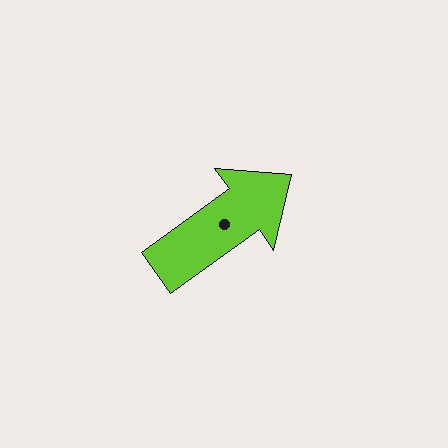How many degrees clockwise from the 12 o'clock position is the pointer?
Approximately 54 degrees.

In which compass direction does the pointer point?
Northeast.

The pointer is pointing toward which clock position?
Roughly 2 o'clock.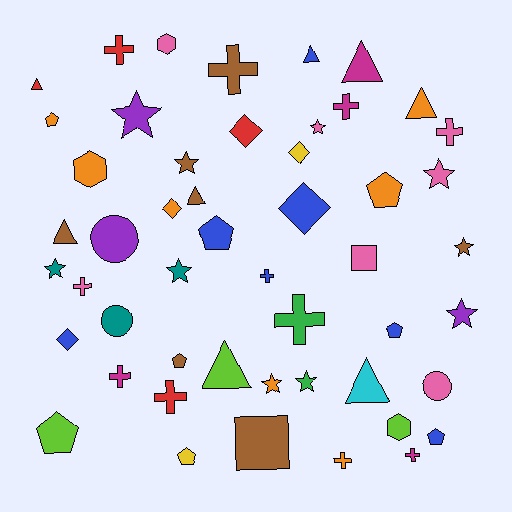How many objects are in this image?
There are 50 objects.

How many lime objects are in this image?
There are 3 lime objects.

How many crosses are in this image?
There are 11 crosses.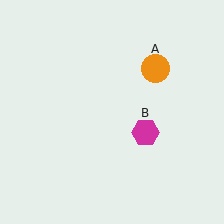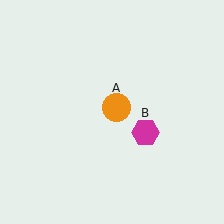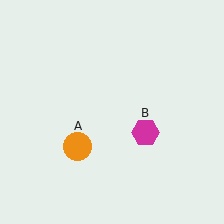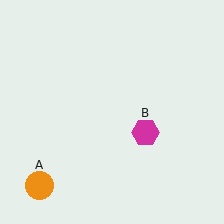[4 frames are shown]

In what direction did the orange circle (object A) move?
The orange circle (object A) moved down and to the left.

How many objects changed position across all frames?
1 object changed position: orange circle (object A).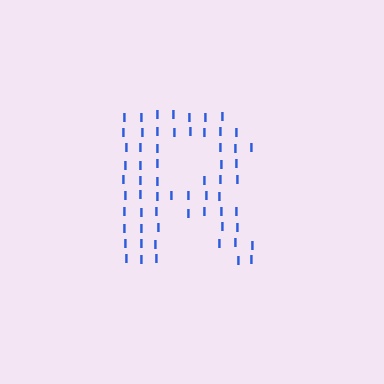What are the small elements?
The small elements are letter I's.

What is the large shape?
The large shape is the letter R.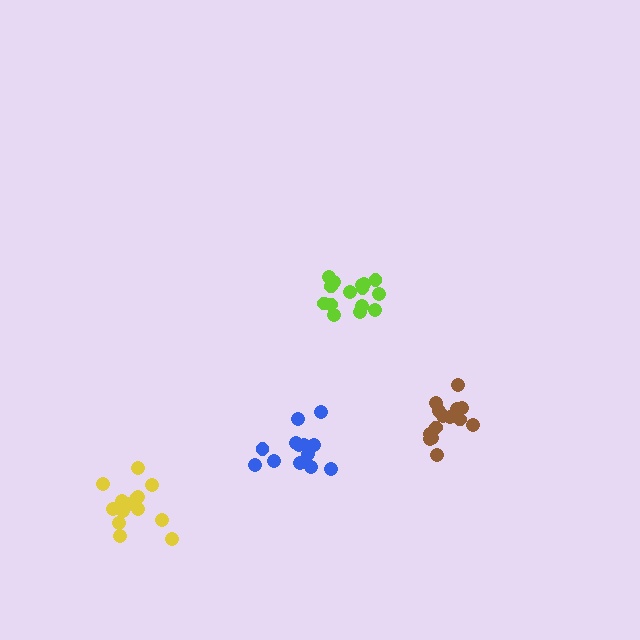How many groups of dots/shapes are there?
There are 4 groups.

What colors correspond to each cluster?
The clusters are colored: lime, brown, blue, yellow.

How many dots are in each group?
Group 1: 15 dots, Group 2: 14 dots, Group 3: 13 dots, Group 4: 14 dots (56 total).